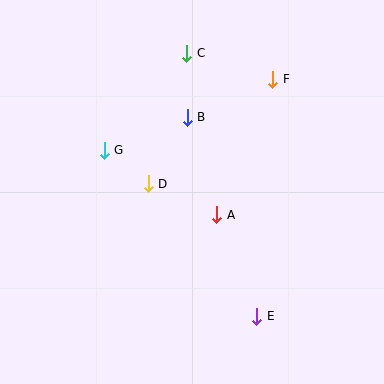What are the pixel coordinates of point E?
Point E is at (257, 316).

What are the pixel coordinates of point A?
Point A is at (217, 215).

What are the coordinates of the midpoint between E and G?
The midpoint between E and G is at (180, 233).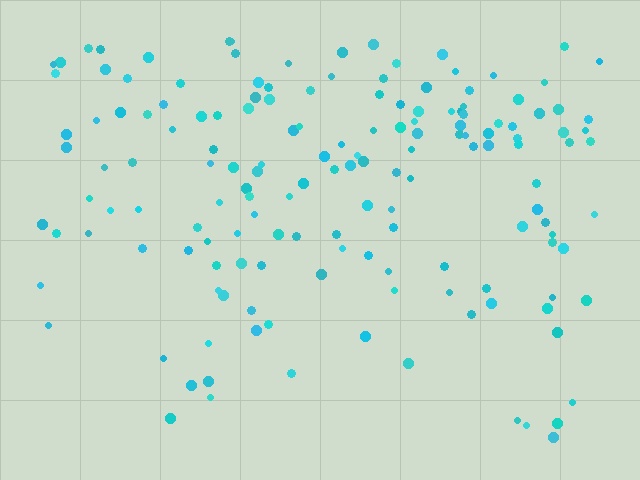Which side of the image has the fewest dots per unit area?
The bottom.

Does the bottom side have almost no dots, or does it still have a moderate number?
Still a moderate number, just noticeably fewer than the top.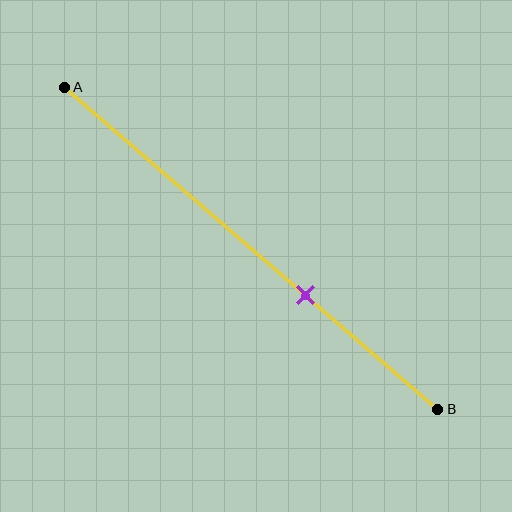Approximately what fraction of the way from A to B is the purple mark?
The purple mark is approximately 65% of the way from A to B.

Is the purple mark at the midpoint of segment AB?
No, the mark is at about 65% from A, not at the 50% midpoint.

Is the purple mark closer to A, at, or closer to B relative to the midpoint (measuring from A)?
The purple mark is closer to point B than the midpoint of segment AB.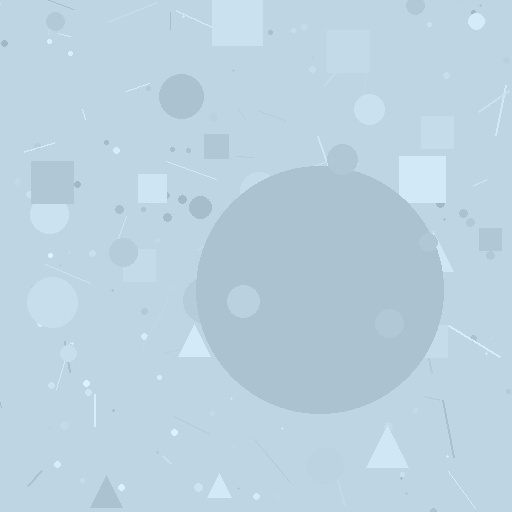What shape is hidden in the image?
A circle is hidden in the image.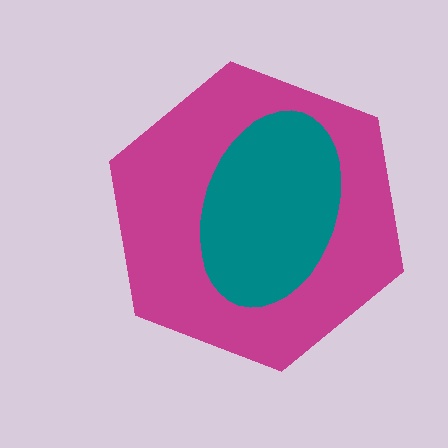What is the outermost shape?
The magenta hexagon.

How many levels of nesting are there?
2.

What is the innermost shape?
The teal ellipse.